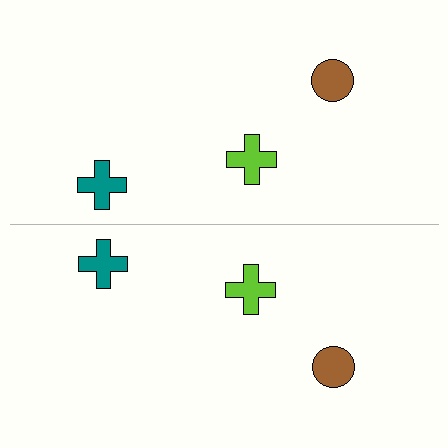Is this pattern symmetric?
Yes, this pattern has bilateral (reflection) symmetry.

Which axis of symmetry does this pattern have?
The pattern has a horizontal axis of symmetry running through the center of the image.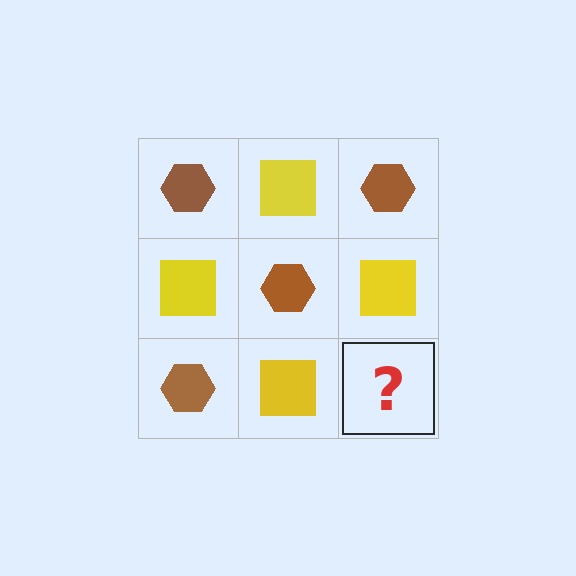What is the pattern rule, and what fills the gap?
The rule is that it alternates brown hexagon and yellow square in a checkerboard pattern. The gap should be filled with a brown hexagon.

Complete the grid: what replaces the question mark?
The question mark should be replaced with a brown hexagon.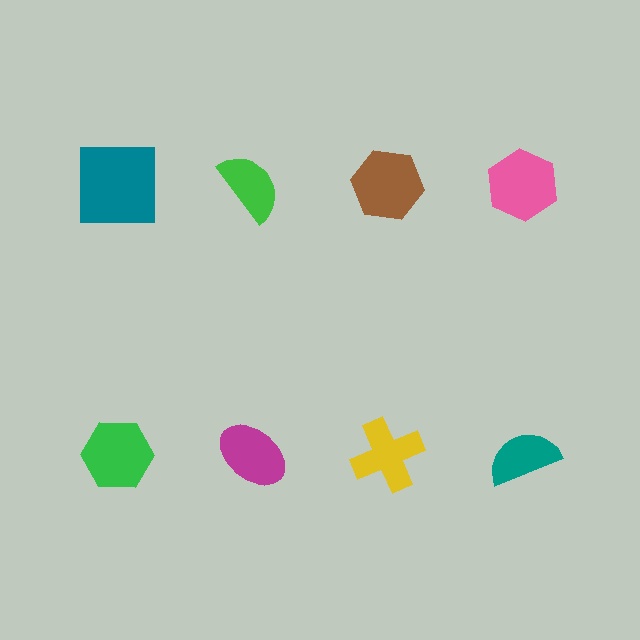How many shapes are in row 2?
4 shapes.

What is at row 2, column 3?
A yellow cross.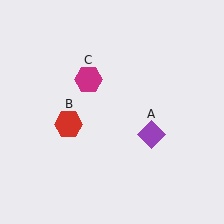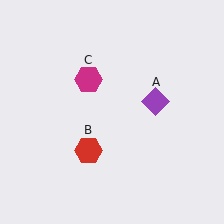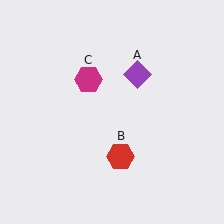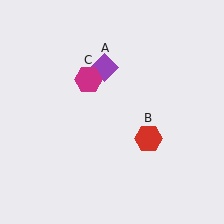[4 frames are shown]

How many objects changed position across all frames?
2 objects changed position: purple diamond (object A), red hexagon (object B).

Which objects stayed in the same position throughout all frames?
Magenta hexagon (object C) remained stationary.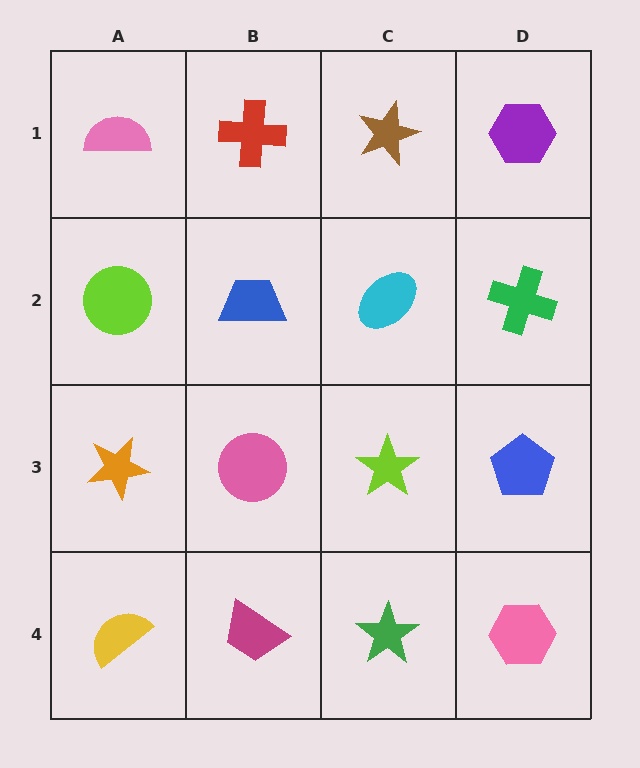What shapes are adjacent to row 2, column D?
A purple hexagon (row 1, column D), a blue pentagon (row 3, column D), a cyan ellipse (row 2, column C).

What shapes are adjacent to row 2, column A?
A pink semicircle (row 1, column A), an orange star (row 3, column A), a blue trapezoid (row 2, column B).